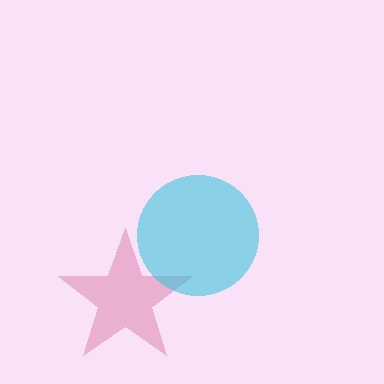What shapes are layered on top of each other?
The layered shapes are: a pink star, a cyan circle.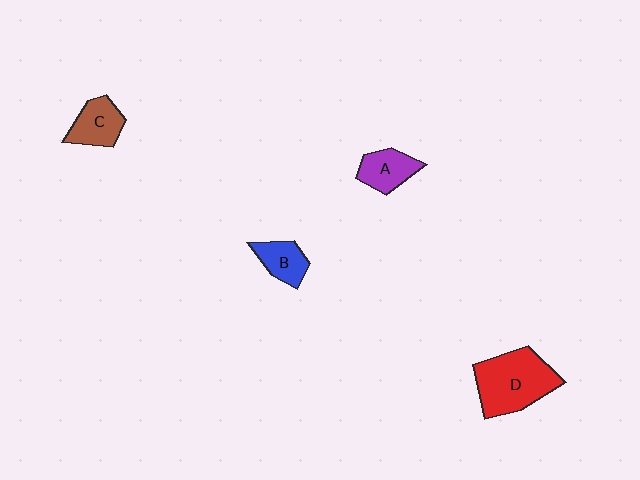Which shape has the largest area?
Shape D (red).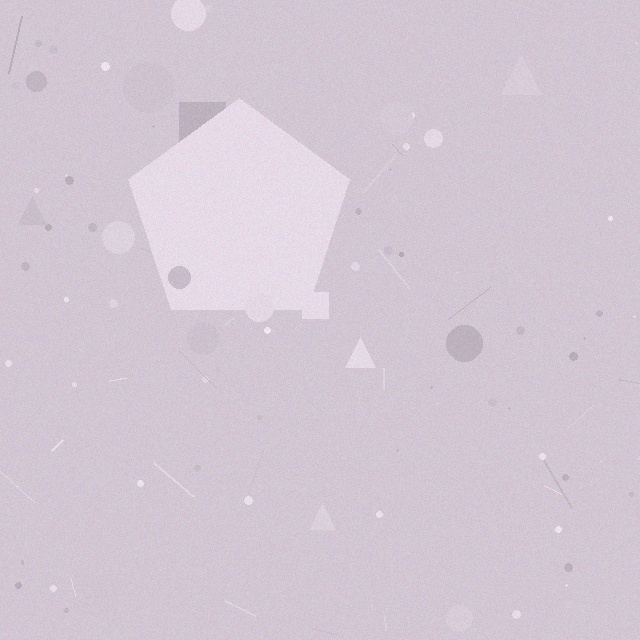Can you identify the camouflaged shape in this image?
The camouflaged shape is a pentagon.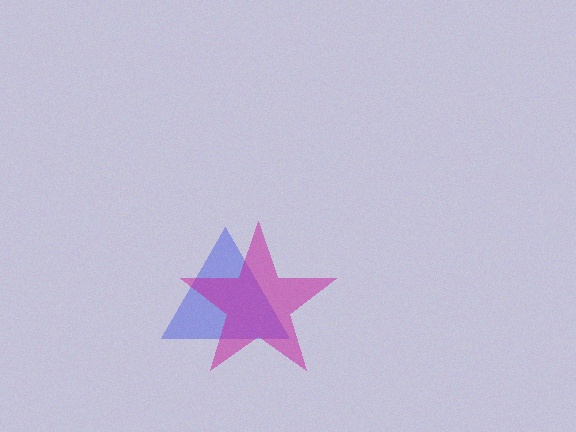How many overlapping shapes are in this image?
There are 2 overlapping shapes in the image.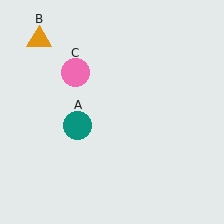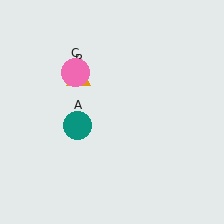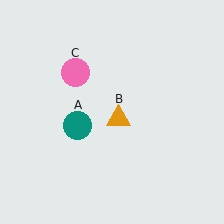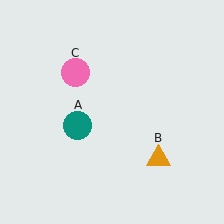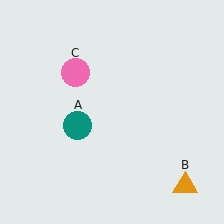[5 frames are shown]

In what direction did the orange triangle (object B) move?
The orange triangle (object B) moved down and to the right.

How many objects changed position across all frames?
1 object changed position: orange triangle (object B).